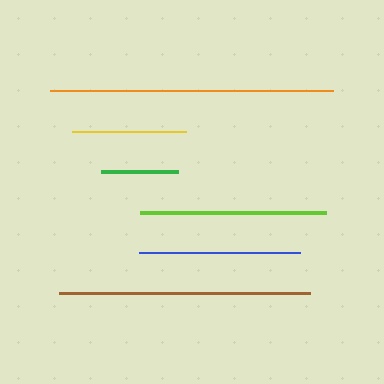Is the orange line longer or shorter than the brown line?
The orange line is longer than the brown line.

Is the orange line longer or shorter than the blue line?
The orange line is longer than the blue line.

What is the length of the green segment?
The green segment is approximately 77 pixels long.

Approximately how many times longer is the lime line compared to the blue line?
The lime line is approximately 1.2 times the length of the blue line.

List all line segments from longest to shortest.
From longest to shortest: orange, brown, lime, blue, yellow, green.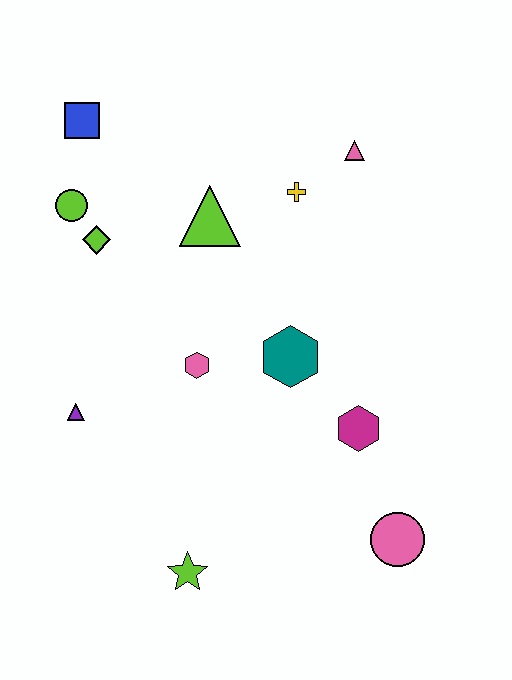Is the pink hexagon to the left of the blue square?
No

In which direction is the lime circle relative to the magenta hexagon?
The lime circle is to the left of the magenta hexagon.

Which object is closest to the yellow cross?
The pink triangle is closest to the yellow cross.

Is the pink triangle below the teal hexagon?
No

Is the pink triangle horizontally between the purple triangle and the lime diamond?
No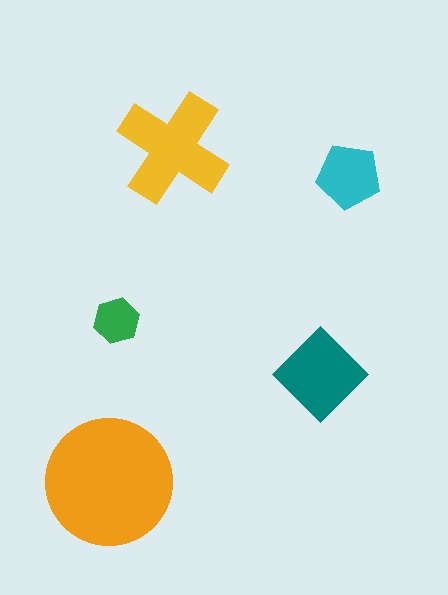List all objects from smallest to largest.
The green hexagon, the cyan pentagon, the teal diamond, the yellow cross, the orange circle.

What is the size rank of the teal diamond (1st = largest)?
3rd.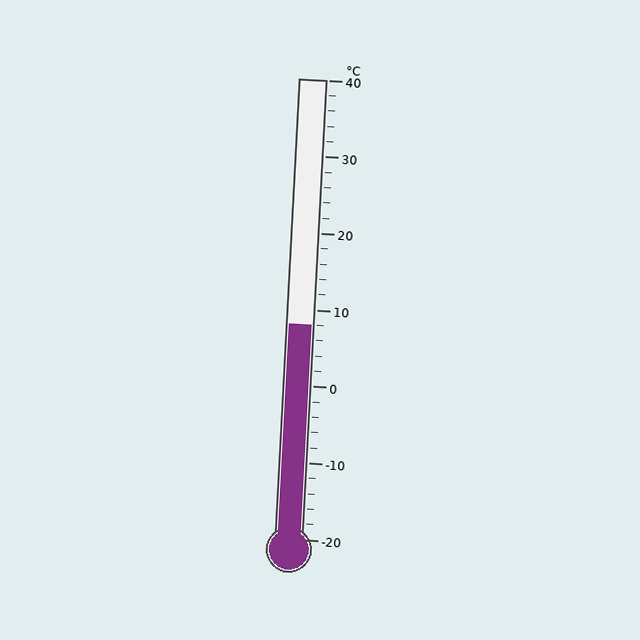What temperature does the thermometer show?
The thermometer shows approximately 8°C.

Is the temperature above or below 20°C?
The temperature is below 20°C.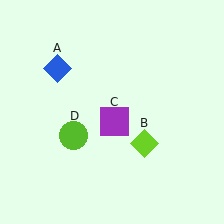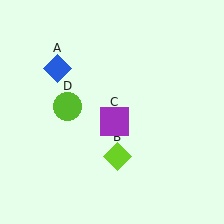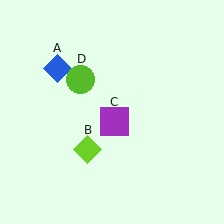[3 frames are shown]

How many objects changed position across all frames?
2 objects changed position: lime diamond (object B), lime circle (object D).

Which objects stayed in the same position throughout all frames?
Blue diamond (object A) and purple square (object C) remained stationary.